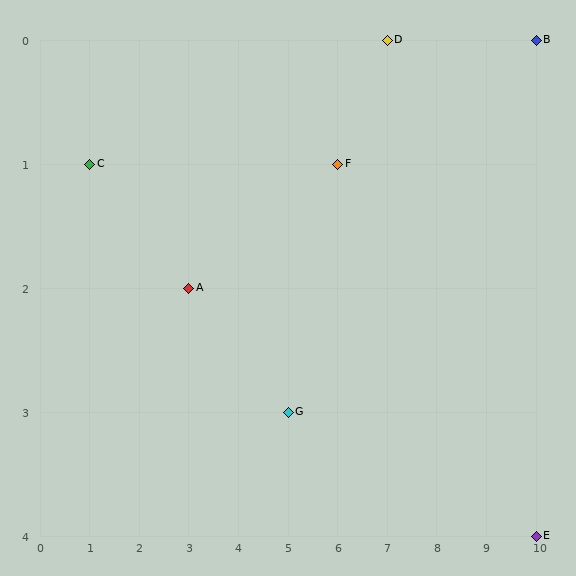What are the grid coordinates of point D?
Point D is at grid coordinates (7, 0).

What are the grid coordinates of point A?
Point A is at grid coordinates (3, 2).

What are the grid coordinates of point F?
Point F is at grid coordinates (6, 1).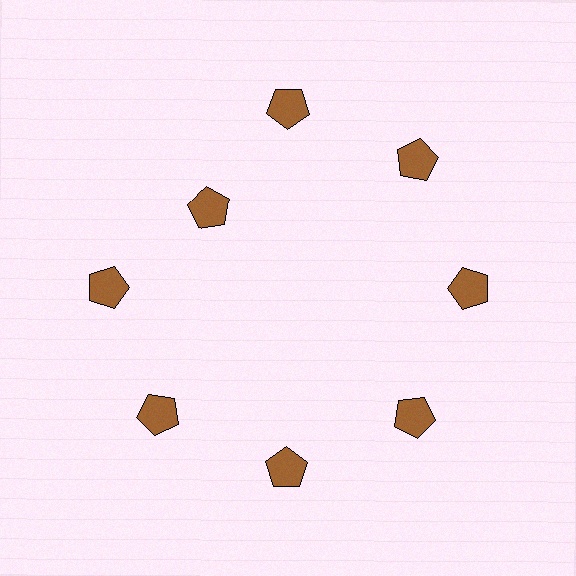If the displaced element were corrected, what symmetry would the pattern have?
It would have 8-fold rotational symmetry — the pattern would map onto itself every 45 degrees.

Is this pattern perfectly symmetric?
No. The 8 brown pentagons are arranged in a ring, but one element near the 10 o'clock position is pulled inward toward the center, breaking the 8-fold rotational symmetry.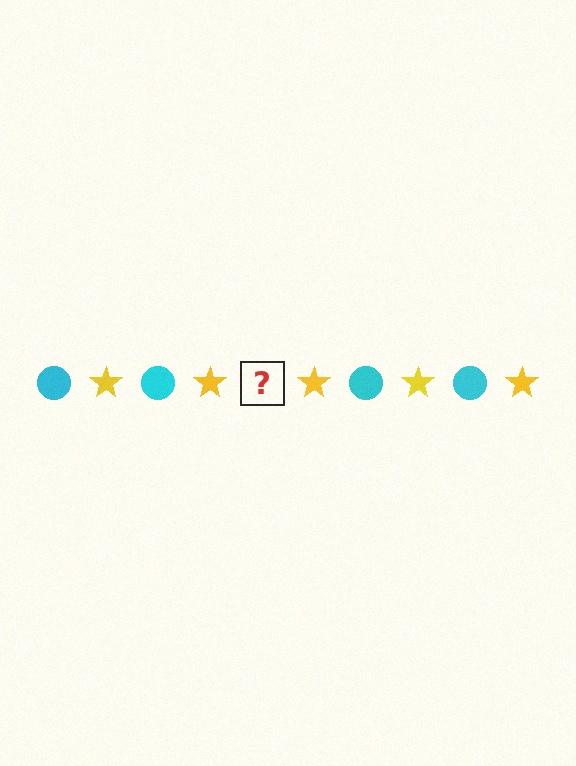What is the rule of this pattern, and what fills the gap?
The rule is that the pattern alternates between cyan circle and yellow star. The gap should be filled with a cyan circle.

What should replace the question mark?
The question mark should be replaced with a cyan circle.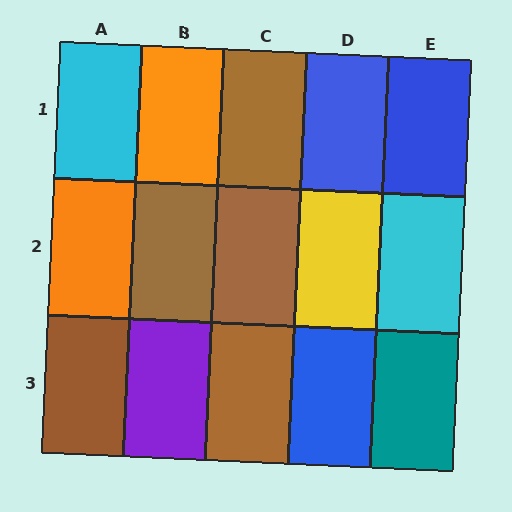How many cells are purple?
1 cell is purple.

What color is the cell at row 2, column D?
Yellow.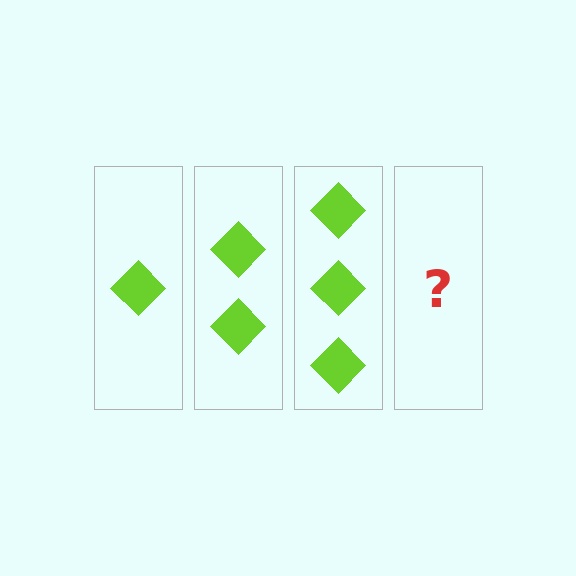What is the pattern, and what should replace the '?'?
The pattern is that each step adds one more diamond. The '?' should be 4 diamonds.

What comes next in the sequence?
The next element should be 4 diamonds.